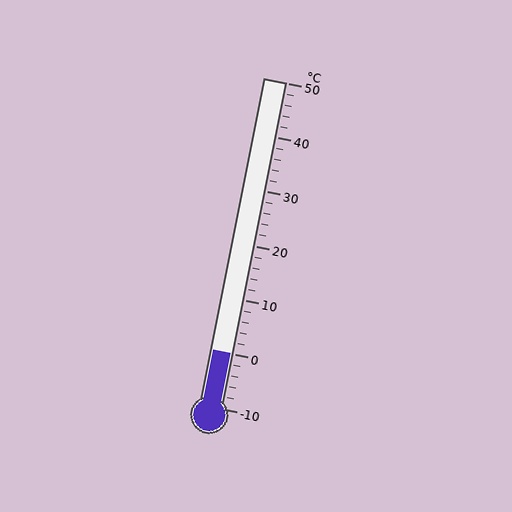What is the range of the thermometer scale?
The thermometer scale ranges from -10°C to 50°C.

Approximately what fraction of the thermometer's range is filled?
The thermometer is filled to approximately 15% of its range.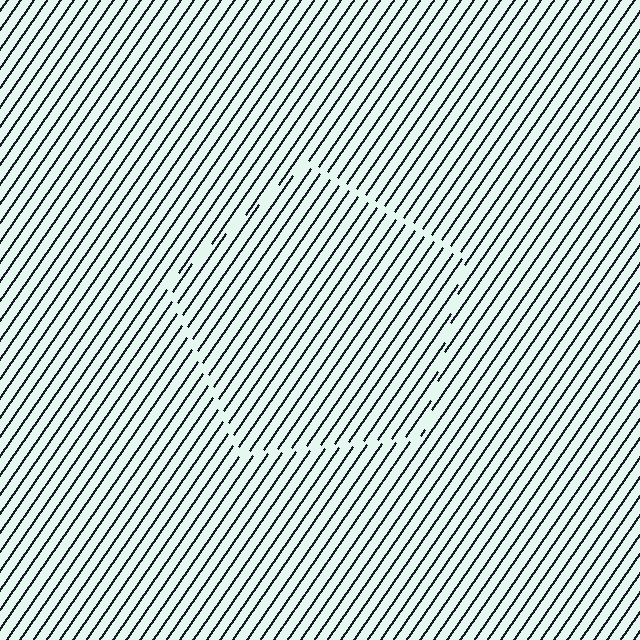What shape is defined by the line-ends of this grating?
An illusory pentagon. The interior of the shape contains the same grating, shifted by half a period — the contour is defined by the phase discontinuity where line-ends from the inner and outer gratings abut.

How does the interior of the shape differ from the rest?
The interior of the shape contains the same grating, shifted by half a period — the contour is defined by the phase discontinuity where line-ends from the inner and outer gratings abut.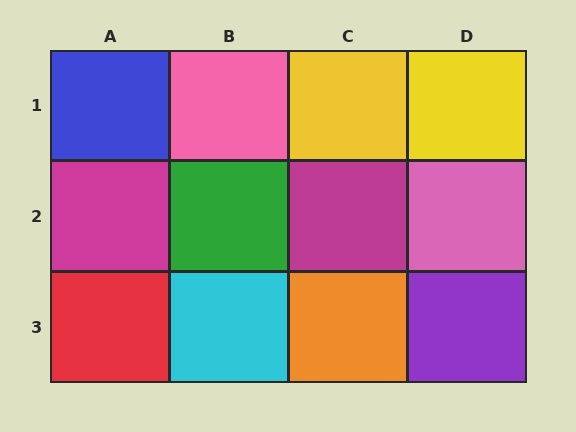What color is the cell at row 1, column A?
Blue.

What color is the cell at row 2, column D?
Pink.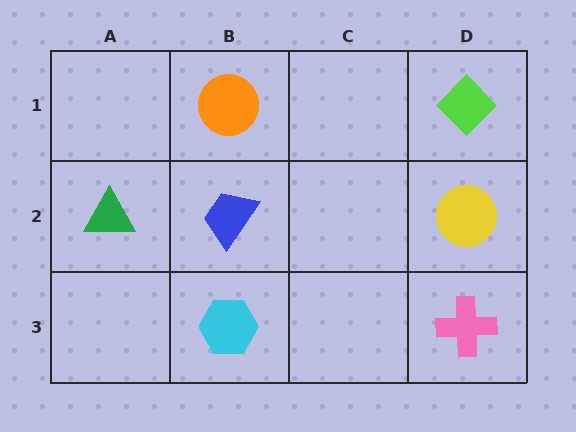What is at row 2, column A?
A green triangle.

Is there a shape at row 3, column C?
No, that cell is empty.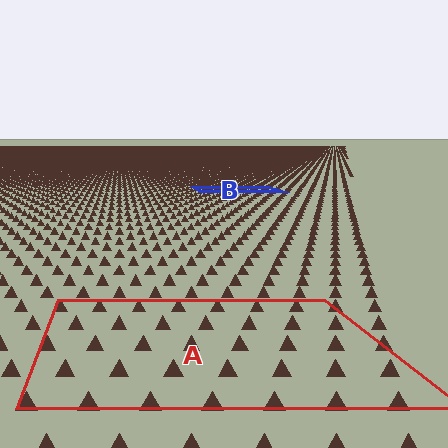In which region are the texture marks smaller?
The texture marks are smaller in region B, because it is farther away.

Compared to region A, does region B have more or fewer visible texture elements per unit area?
Region B has more texture elements per unit area — they are packed more densely because it is farther away.